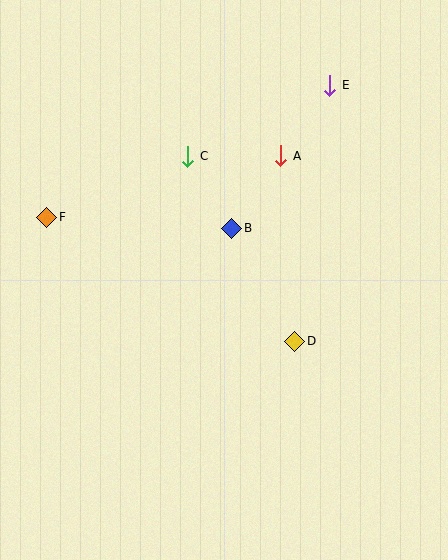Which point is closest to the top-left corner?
Point F is closest to the top-left corner.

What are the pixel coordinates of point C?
Point C is at (188, 156).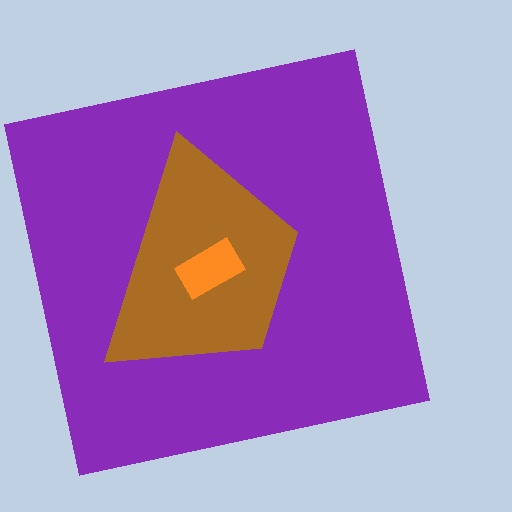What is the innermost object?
The orange rectangle.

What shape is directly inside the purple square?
The brown trapezoid.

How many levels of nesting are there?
3.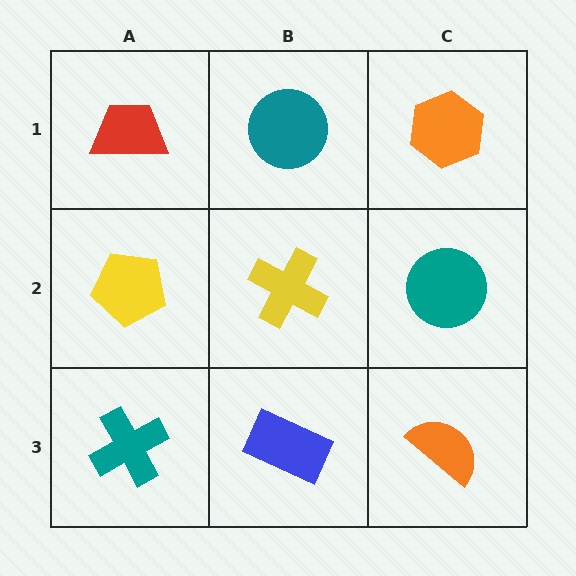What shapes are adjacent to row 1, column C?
A teal circle (row 2, column C), a teal circle (row 1, column B).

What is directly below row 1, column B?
A yellow cross.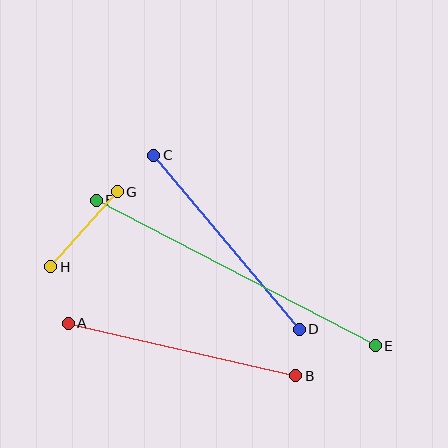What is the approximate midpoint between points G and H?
The midpoint is at approximately (84, 229) pixels.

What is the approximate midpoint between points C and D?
The midpoint is at approximately (227, 242) pixels.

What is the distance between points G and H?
The distance is approximately 101 pixels.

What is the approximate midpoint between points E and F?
The midpoint is at approximately (236, 273) pixels.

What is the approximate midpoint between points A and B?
The midpoint is at approximately (182, 350) pixels.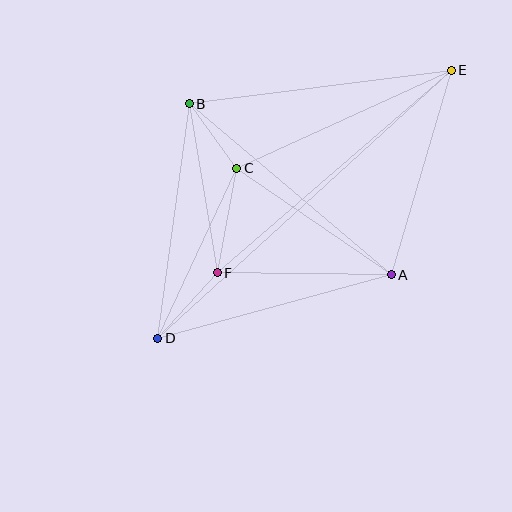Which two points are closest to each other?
Points B and C are closest to each other.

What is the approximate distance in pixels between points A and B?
The distance between A and B is approximately 264 pixels.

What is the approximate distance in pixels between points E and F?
The distance between E and F is approximately 309 pixels.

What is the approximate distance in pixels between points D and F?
The distance between D and F is approximately 89 pixels.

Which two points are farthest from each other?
Points D and E are farthest from each other.